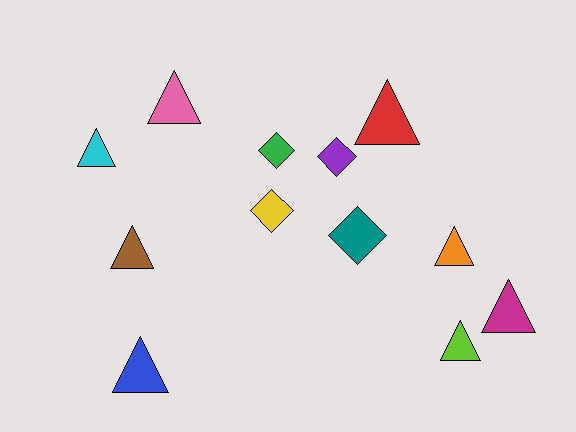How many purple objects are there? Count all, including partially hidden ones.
There is 1 purple object.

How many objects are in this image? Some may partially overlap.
There are 12 objects.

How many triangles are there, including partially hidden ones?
There are 8 triangles.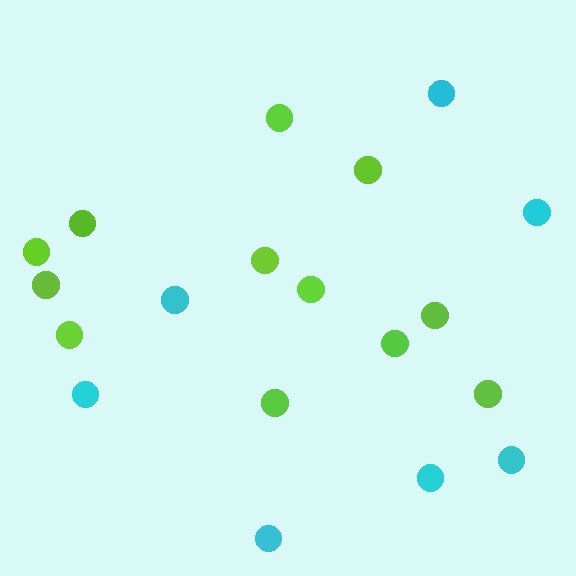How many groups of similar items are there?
There are 2 groups: one group of lime circles (12) and one group of cyan circles (7).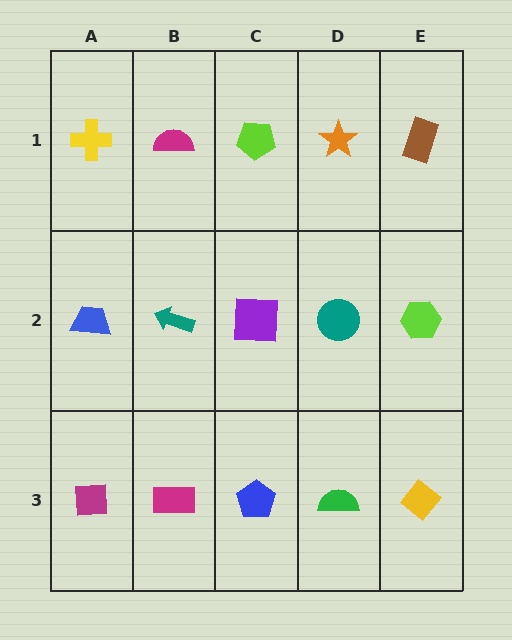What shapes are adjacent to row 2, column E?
A brown rectangle (row 1, column E), a yellow diamond (row 3, column E), a teal circle (row 2, column D).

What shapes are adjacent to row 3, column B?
A teal arrow (row 2, column B), a magenta square (row 3, column A), a blue pentagon (row 3, column C).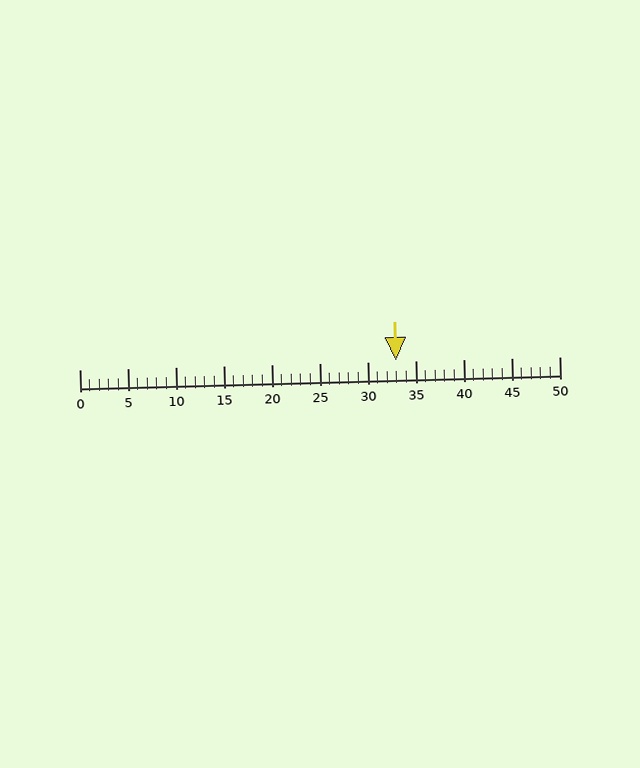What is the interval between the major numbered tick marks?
The major tick marks are spaced 5 units apart.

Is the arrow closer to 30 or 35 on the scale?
The arrow is closer to 35.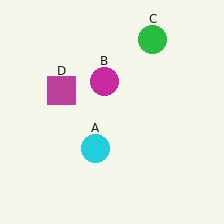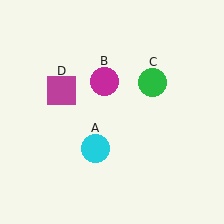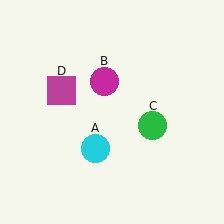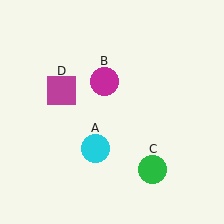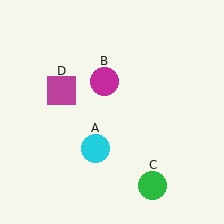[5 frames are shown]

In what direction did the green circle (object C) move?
The green circle (object C) moved down.